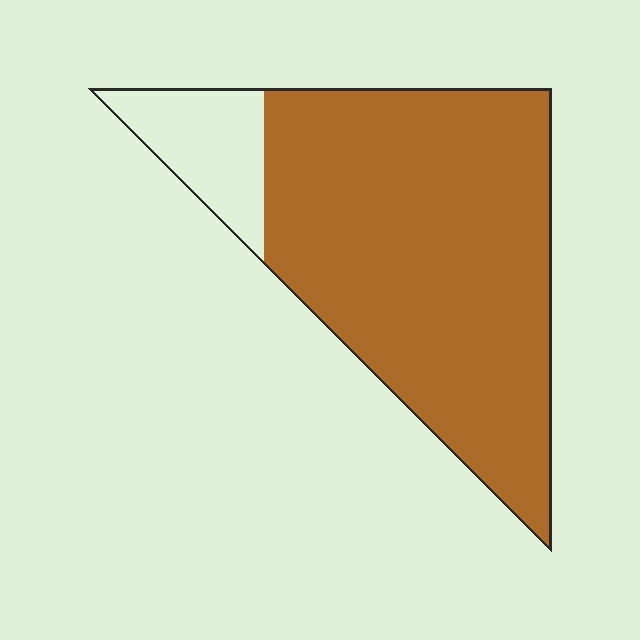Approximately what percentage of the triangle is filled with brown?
Approximately 85%.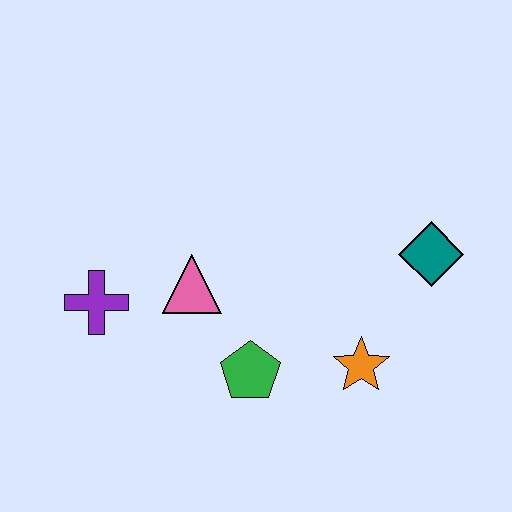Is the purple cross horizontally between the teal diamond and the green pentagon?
No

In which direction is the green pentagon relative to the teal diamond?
The green pentagon is to the left of the teal diamond.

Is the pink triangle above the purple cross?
Yes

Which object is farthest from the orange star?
The purple cross is farthest from the orange star.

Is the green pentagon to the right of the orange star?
No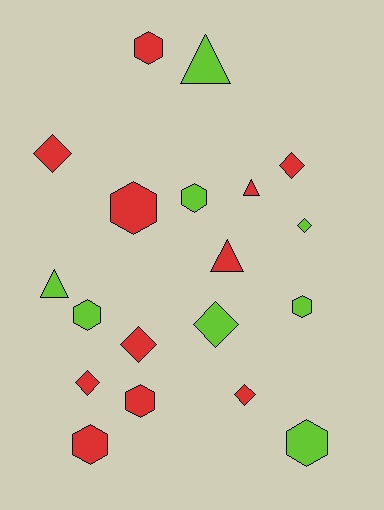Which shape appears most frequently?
Hexagon, with 8 objects.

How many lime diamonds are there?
There are 2 lime diamonds.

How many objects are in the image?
There are 19 objects.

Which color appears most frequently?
Red, with 11 objects.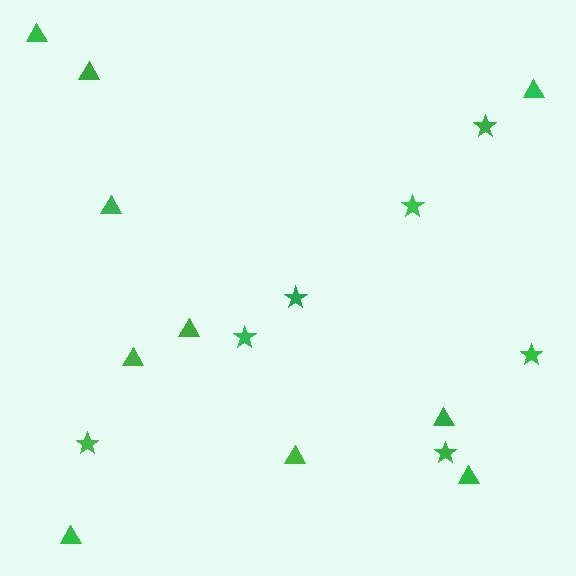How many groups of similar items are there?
There are 2 groups: one group of stars (7) and one group of triangles (10).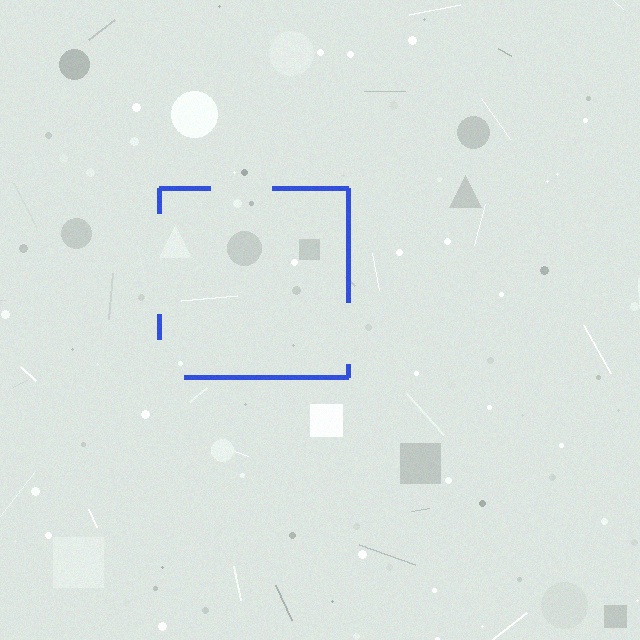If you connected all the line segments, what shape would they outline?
They would outline a square.